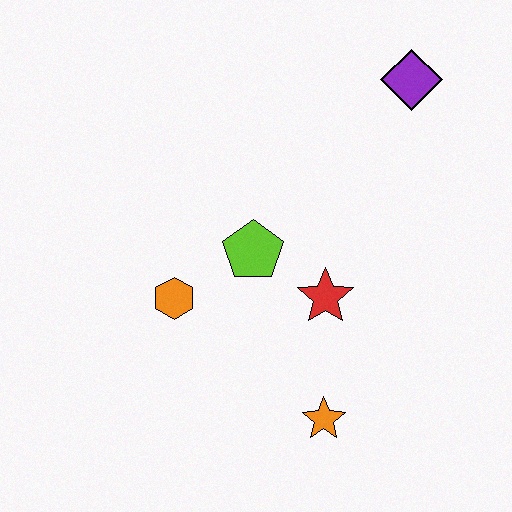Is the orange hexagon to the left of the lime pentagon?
Yes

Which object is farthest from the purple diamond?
The orange star is farthest from the purple diamond.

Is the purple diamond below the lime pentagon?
No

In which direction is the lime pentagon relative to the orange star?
The lime pentagon is above the orange star.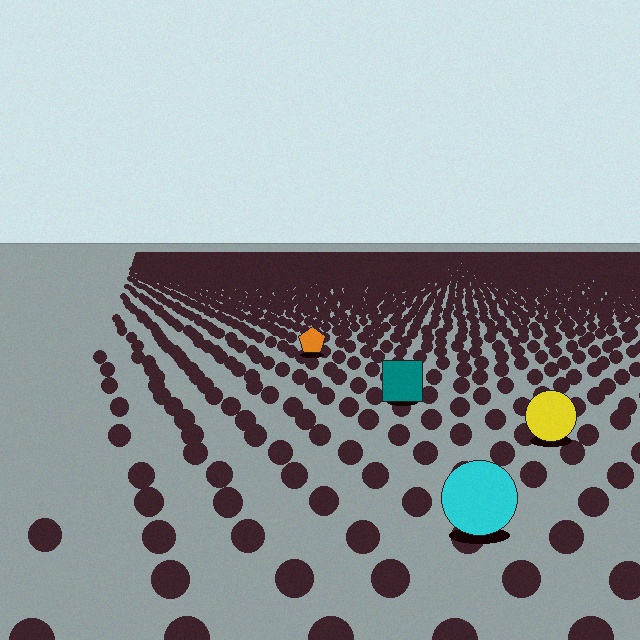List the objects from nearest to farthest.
From nearest to farthest: the cyan circle, the yellow circle, the teal square, the orange pentagon.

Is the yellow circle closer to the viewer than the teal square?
Yes. The yellow circle is closer — you can tell from the texture gradient: the ground texture is coarser near it.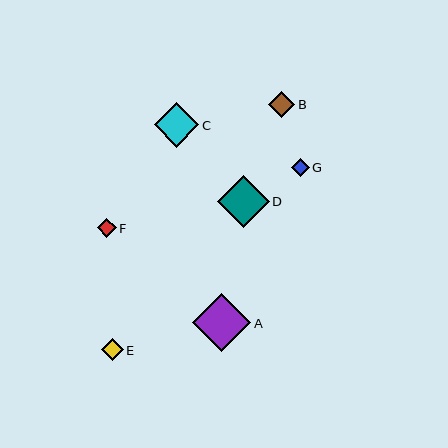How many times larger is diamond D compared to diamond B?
Diamond D is approximately 2.0 times the size of diamond B.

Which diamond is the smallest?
Diamond G is the smallest with a size of approximately 17 pixels.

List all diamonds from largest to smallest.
From largest to smallest: A, D, C, B, E, F, G.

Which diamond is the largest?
Diamond A is the largest with a size of approximately 58 pixels.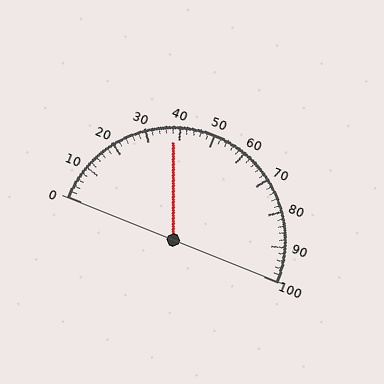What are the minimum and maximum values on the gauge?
The gauge ranges from 0 to 100.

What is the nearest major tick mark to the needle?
The nearest major tick mark is 40.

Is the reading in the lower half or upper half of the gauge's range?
The reading is in the lower half of the range (0 to 100).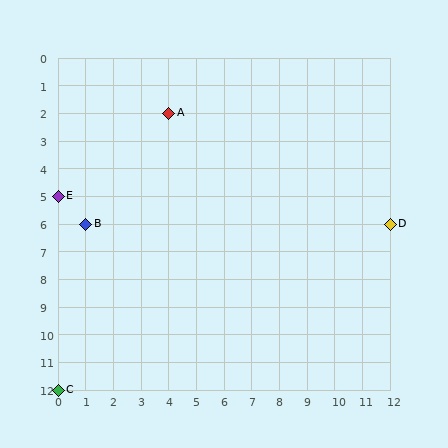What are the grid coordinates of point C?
Point C is at grid coordinates (0, 12).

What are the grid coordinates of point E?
Point E is at grid coordinates (0, 5).